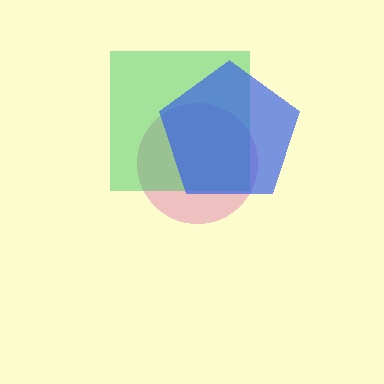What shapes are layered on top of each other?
The layered shapes are: a pink circle, a green square, a blue pentagon.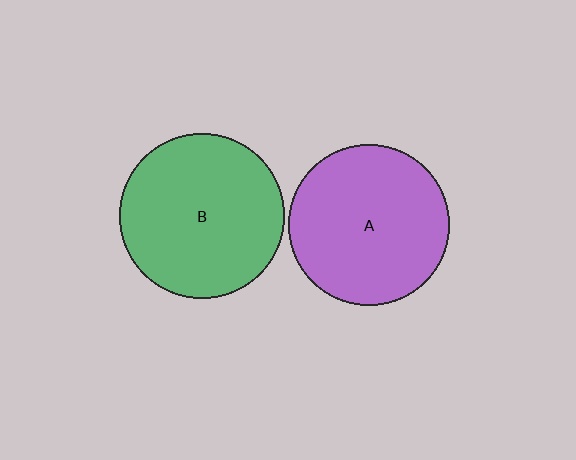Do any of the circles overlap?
No, none of the circles overlap.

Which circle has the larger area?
Circle B (green).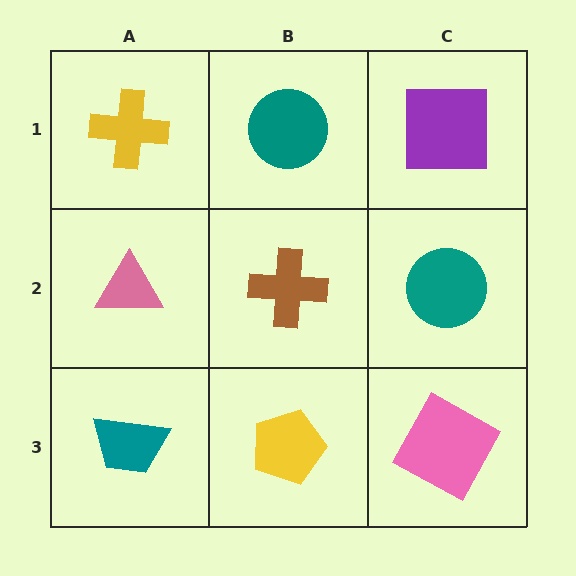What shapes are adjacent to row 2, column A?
A yellow cross (row 1, column A), a teal trapezoid (row 3, column A), a brown cross (row 2, column B).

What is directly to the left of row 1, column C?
A teal circle.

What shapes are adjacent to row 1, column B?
A brown cross (row 2, column B), a yellow cross (row 1, column A), a purple square (row 1, column C).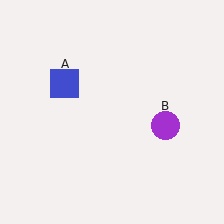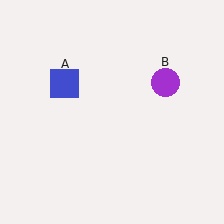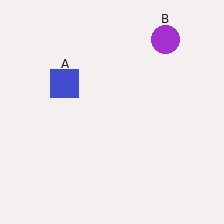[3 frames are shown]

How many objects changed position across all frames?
1 object changed position: purple circle (object B).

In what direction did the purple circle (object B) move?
The purple circle (object B) moved up.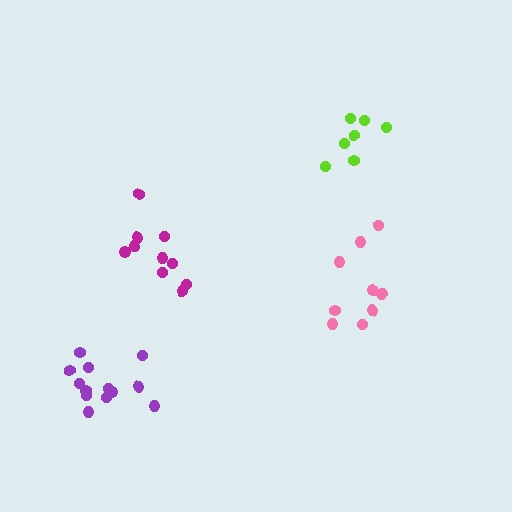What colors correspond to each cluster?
The clusters are colored: lime, pink, magenta, purple.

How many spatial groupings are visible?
There are 4 spatial groupings.